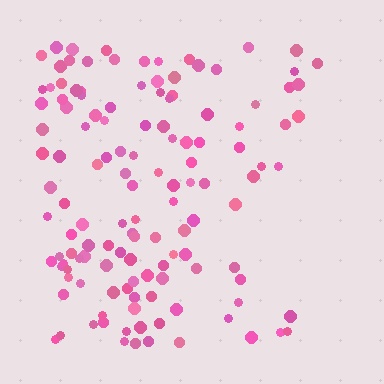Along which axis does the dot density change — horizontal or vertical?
Horizontal.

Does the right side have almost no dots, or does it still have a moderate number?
Still a moderate number, just noticeably fewer than the left.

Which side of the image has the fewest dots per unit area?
The right.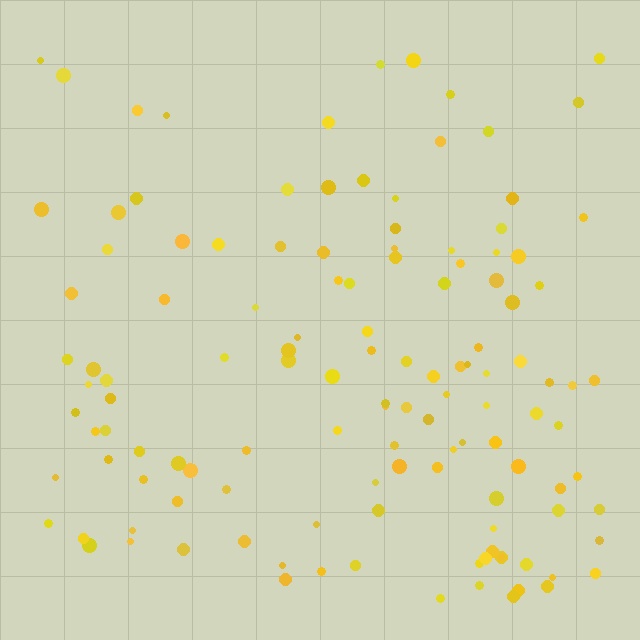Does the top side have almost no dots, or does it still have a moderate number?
Still a moderate number, just noticeably fewer than the bottom.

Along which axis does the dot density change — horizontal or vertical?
Vertical.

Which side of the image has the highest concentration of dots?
The bottom.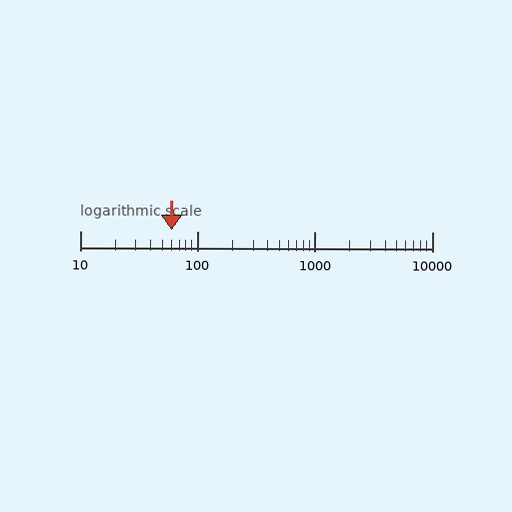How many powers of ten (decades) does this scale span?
The scale spans 3 decades, from 10 to 10000.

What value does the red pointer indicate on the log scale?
The pointer indicates approximately 60.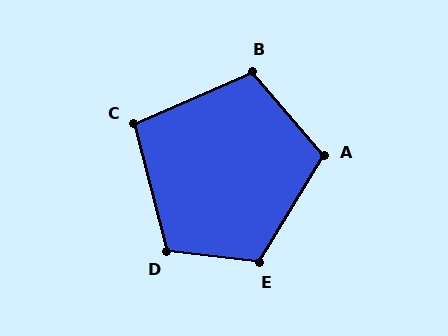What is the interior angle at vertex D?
Approximately 112 degrees (obtuse).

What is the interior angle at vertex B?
Approximately 107 degrees (obtuse).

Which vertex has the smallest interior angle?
C, at approximately 99 degrees.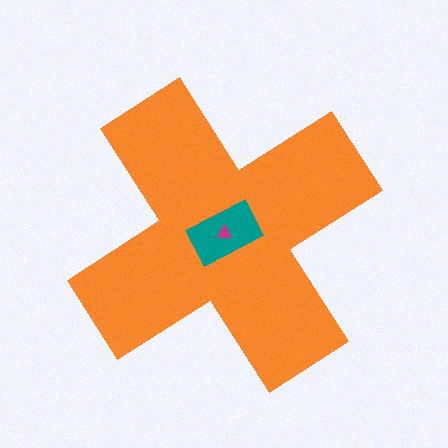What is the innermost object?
The magenta triangle.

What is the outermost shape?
The orange cross.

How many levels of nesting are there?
3.